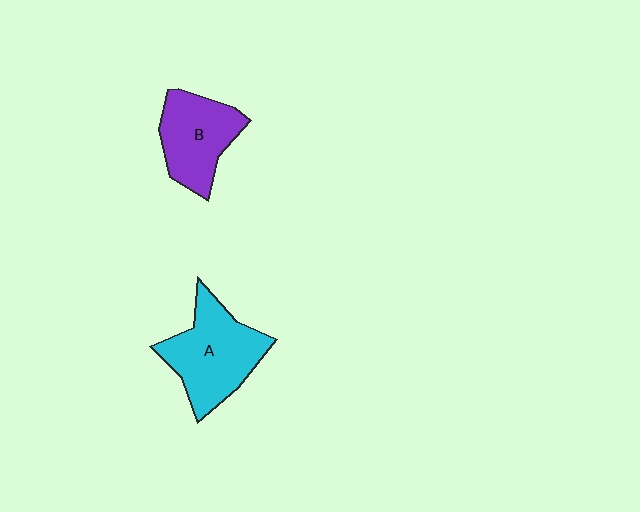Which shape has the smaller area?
Shape B (purple).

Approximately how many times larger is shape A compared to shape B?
Approximately 1.3 times.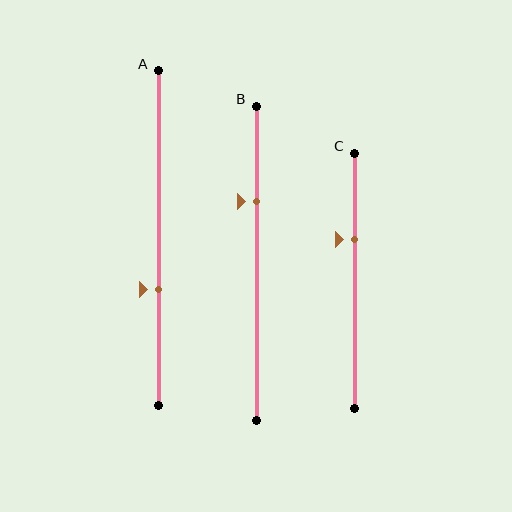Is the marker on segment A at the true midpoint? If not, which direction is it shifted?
No, the marker on segment A is shifted downward by about 15% of the segment length.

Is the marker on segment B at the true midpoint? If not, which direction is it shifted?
No, the marker on segment B is shifted upward by about 20% of the segment length.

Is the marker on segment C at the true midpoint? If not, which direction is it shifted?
No, the marker on segment C is shifted upward by about 16% of the segment length.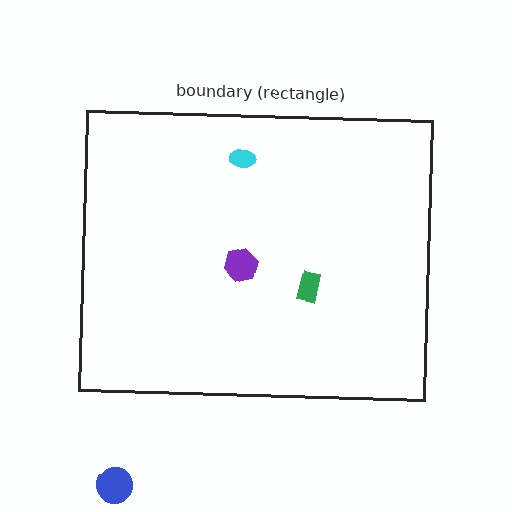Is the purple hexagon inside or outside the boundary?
Inside.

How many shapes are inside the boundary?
3 inside, 1 outside.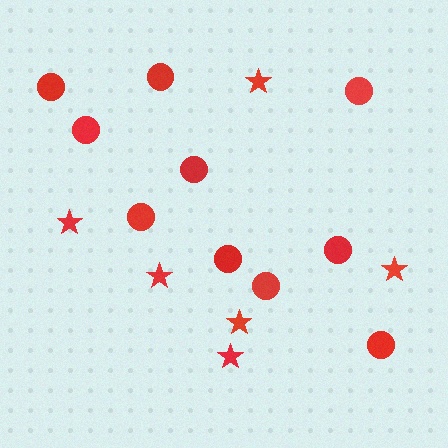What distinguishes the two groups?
There are 2 groups: one group of circles (10) and one group of stars (6).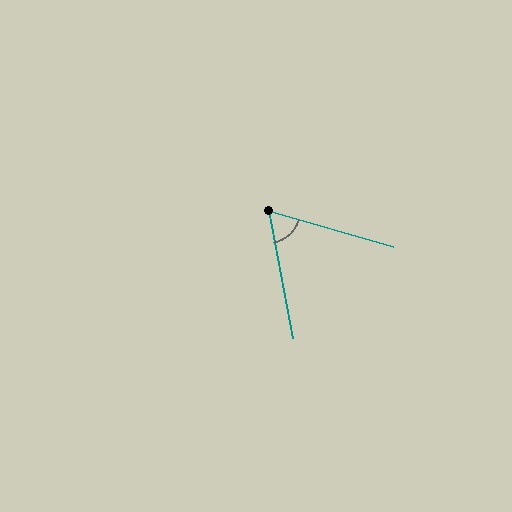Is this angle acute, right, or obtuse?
It is acute.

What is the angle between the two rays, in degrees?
Approximately 63 degrees.